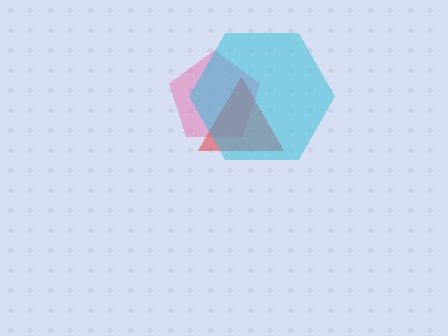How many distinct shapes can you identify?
There are 3 distinct shapes: a pink pentagon, a red triangle, a cyan hexagon.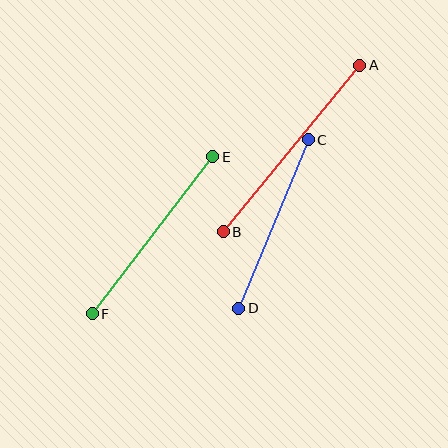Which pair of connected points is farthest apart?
Points A and B are farthest apart.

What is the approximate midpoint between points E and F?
The midpoint is at approximately (153, 235) pixels.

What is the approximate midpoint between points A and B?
The midpoint is at approximately (291, 149) pixels.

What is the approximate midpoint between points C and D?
The midpoint is at approximately (274, 224) pixels.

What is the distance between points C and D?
The distance is approximately 182 pixels.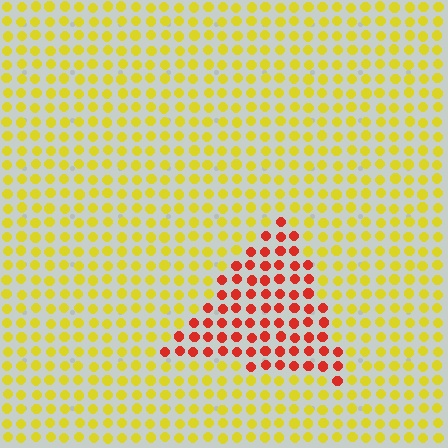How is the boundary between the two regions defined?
The boundary is defined purely by a slight shift in hue (about 56 degrees). Spacing, size, and orientation are identical on both sides.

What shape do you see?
I see a triangle.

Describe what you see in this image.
The image is filled with small yellow elements in a uniform arrangement. A triangle-shaped region is visible where the elements are tinted to a slightly different hue, forming a subtle color boundary.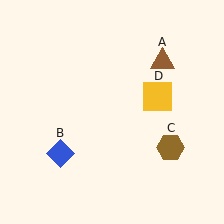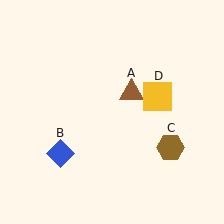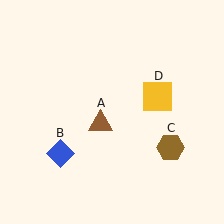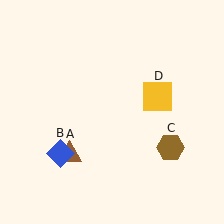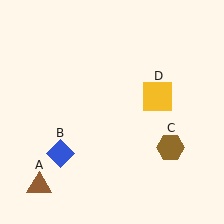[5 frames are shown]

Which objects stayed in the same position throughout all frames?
Blue diamond (object B) and brown hexagon (object C) and yellow square (object D) remained stationary.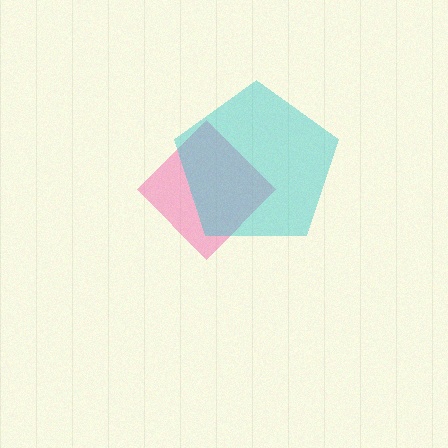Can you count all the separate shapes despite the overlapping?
Yes, there are 2 separate shapes.